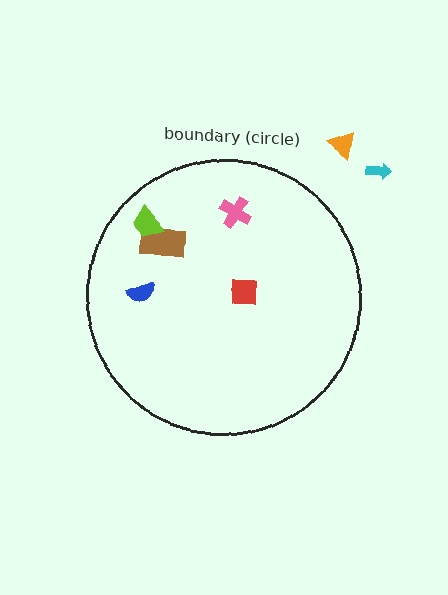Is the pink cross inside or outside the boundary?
Inside.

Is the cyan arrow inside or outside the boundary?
Outside.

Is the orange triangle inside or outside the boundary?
Outside.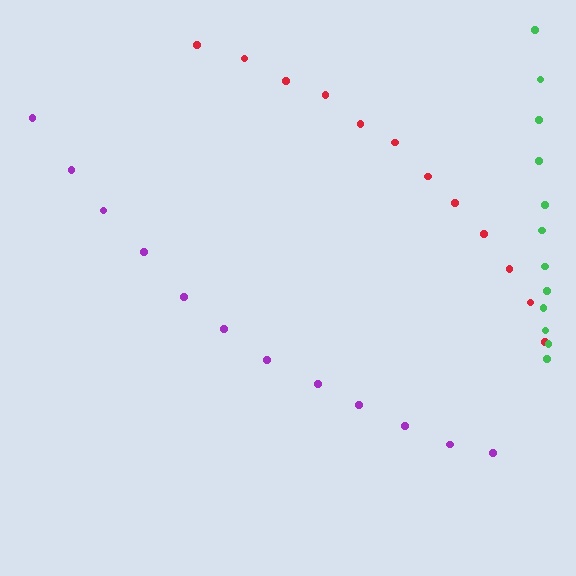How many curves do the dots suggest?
There are 3 distinct paths.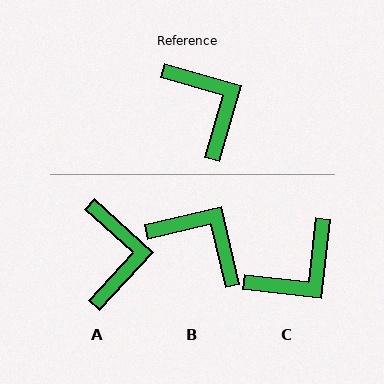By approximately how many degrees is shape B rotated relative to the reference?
Approximately 29 degrees counter-clockwise.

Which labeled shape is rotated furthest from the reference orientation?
C, about 81 degrees away.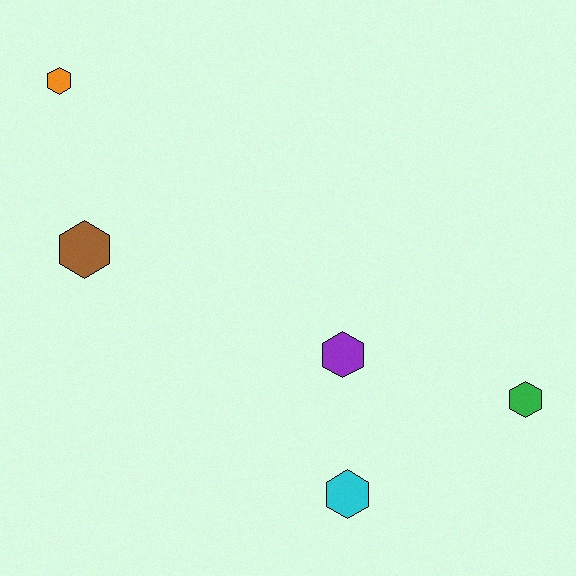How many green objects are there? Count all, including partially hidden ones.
There is 1 green object.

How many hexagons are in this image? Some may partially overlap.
There are 5 hexagons.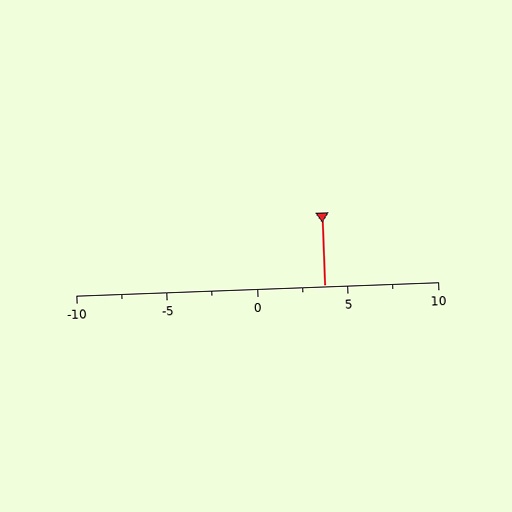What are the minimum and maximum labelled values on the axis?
The axis runs from -10 to 10.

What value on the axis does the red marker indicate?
The marker indicates approximately 3.8.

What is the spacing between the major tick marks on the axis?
The major ticks are spaced 5 apart.